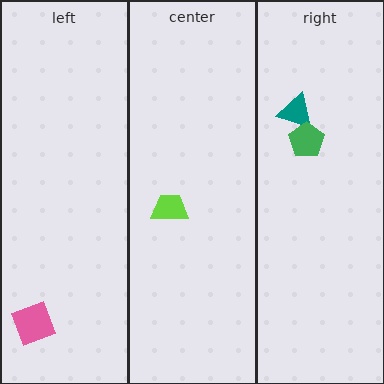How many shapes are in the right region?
2.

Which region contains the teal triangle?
The right region.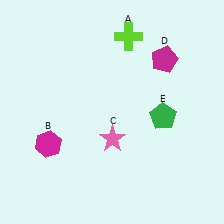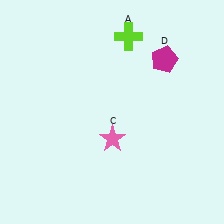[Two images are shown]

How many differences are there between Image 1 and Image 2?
There are 2 differences between the two images.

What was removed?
The green pentagon (E), the magenta hexagon (B) were removed in Image 2.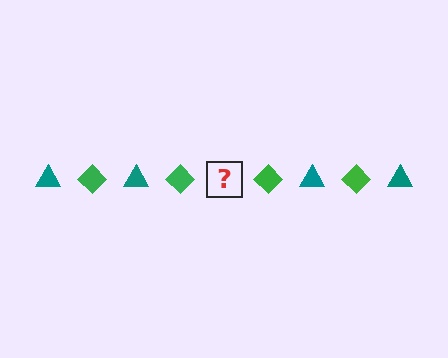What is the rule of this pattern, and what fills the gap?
The rule is that the pattern alternates between teal triangle and green diamond. The gap should be filled with a teal triangle.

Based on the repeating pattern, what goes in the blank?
The blank should be a teal triangle.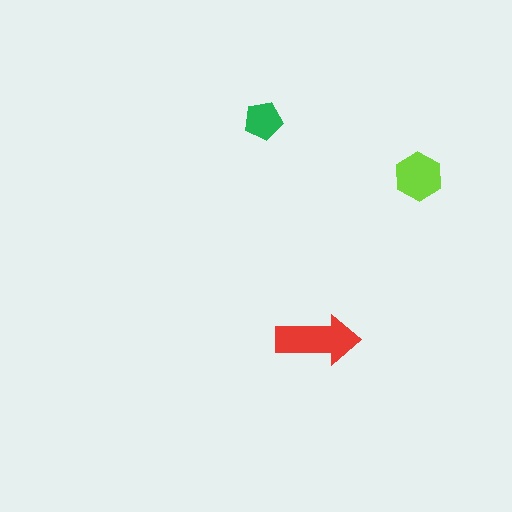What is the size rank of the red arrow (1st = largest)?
1st.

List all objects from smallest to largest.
The green pentagon, the lime hexagon, the red arrow.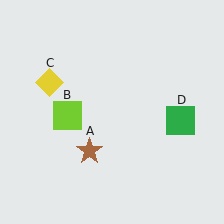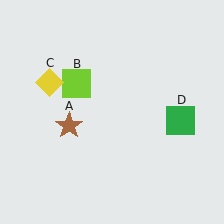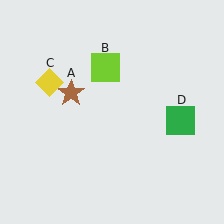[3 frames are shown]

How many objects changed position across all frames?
2 objects changed position: brown star (object A), lime square (object B).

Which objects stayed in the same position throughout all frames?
Yellow diamond (object C) and green square (object D) remained stationary.